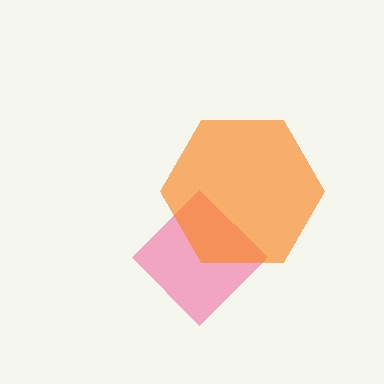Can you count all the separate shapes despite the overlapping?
Yes, there are 2 separate shapes.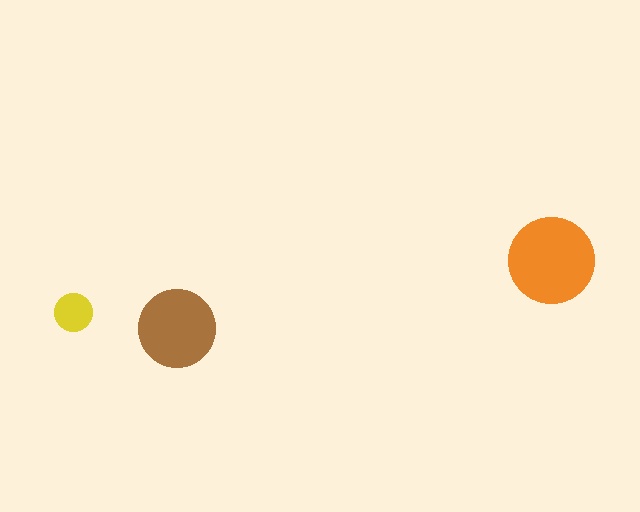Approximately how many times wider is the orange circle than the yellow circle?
About 2.5 times wider.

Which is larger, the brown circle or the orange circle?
The orange one.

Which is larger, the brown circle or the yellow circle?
The brown one.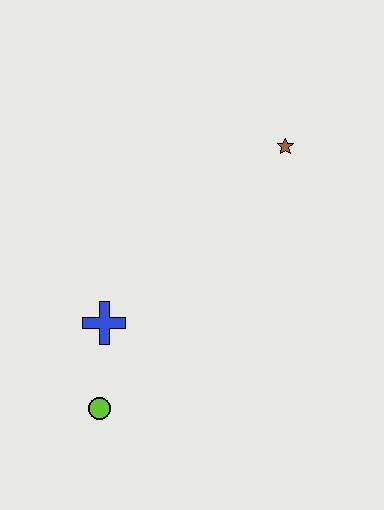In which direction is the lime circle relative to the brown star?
The lime circle is below the brown star.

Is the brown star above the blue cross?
Yes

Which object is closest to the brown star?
The blue cross is closest to the brown star.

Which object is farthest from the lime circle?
The brown star is farthest from the lime circle.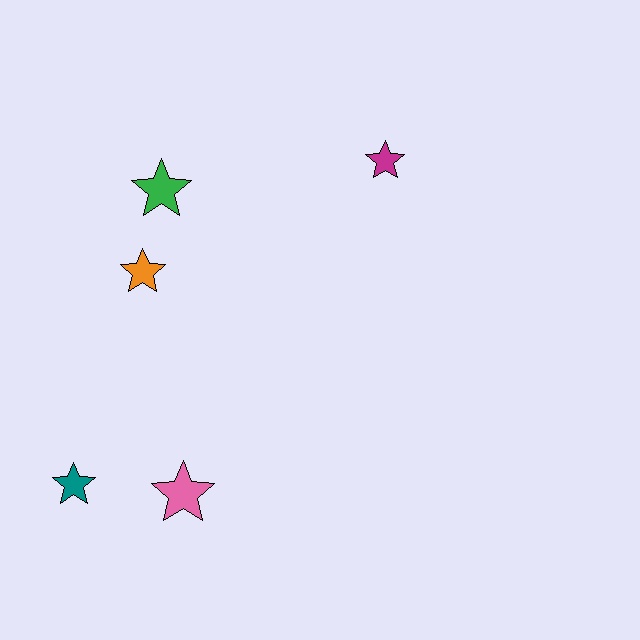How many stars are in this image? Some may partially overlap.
There are 5 stars.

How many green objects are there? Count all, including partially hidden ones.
There is 1 green object.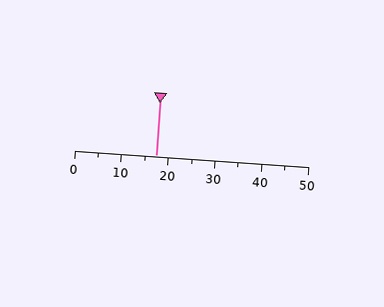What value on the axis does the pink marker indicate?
The marker indicates approximately 17.5.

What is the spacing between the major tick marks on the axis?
The major ticks are spaced 10 apart.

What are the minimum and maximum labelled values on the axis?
The axis runs from 0 to 50.